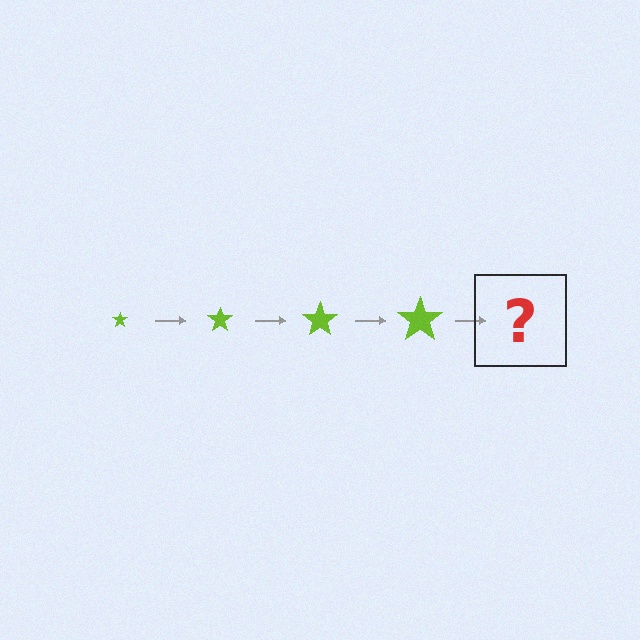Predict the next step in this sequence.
The next step is a lime star, larger than the previous one.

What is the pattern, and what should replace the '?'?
The pattern is that the star gets progressively larger each step. The '?' should be a lime star, larger than the previous one.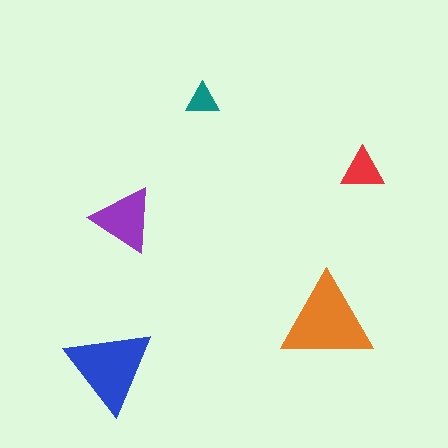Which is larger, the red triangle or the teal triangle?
The red one.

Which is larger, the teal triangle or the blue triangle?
The blue one.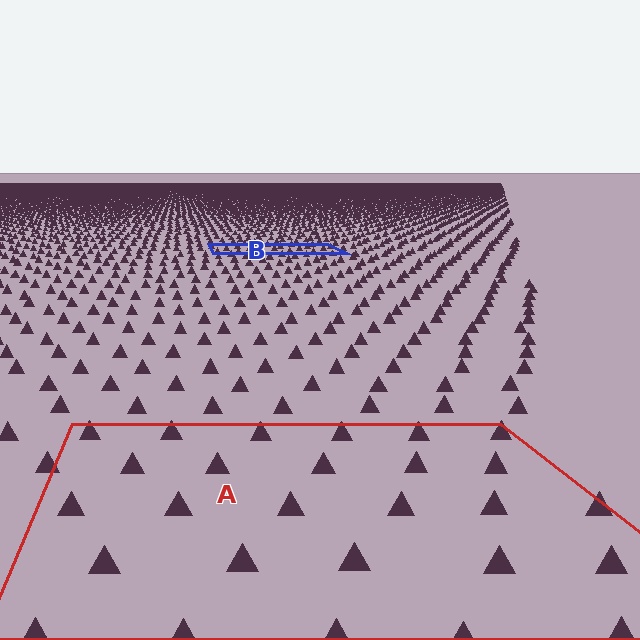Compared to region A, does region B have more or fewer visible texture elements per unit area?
Region B has more texture elements per unit area — they are packed more densely because it is farther away.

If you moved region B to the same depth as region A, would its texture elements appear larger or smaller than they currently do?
They would appear larger. At a closer depth, the same texture elements are projected at a bigger on-screen size.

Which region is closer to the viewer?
Region A is closer. The texture elements there are larger and more spread out.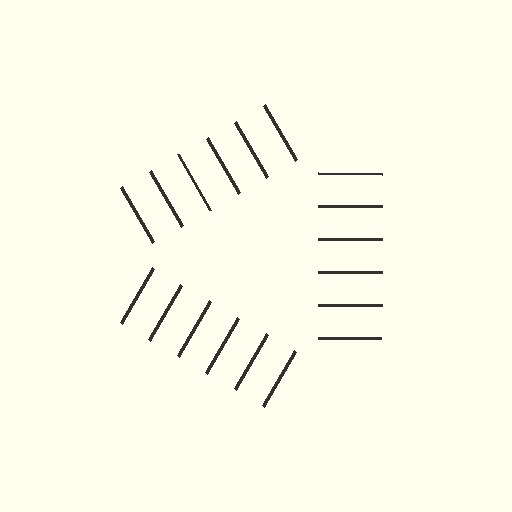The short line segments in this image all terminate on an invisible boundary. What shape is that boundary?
An illusory triangle — the line segments terminate on its edges but no continuous stroke is drawn.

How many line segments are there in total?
18 — 6 along each of the 3 edges.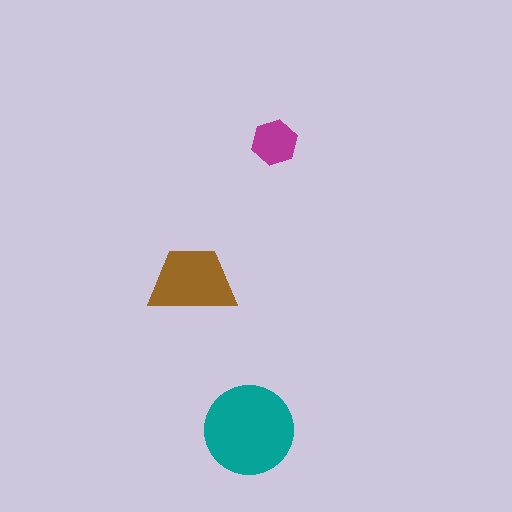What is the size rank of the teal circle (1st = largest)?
1st.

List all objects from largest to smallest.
The teal circle, the brown trapezoid, the magenta hexagon.